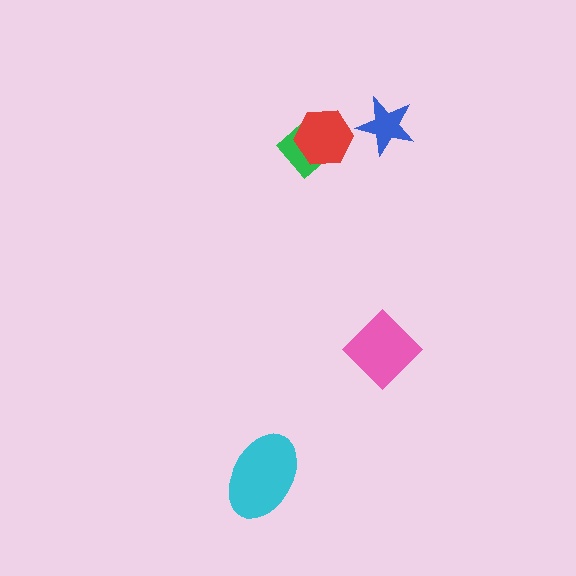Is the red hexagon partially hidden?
No, no other shape covers it.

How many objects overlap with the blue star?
0 objects overlap with the blue star.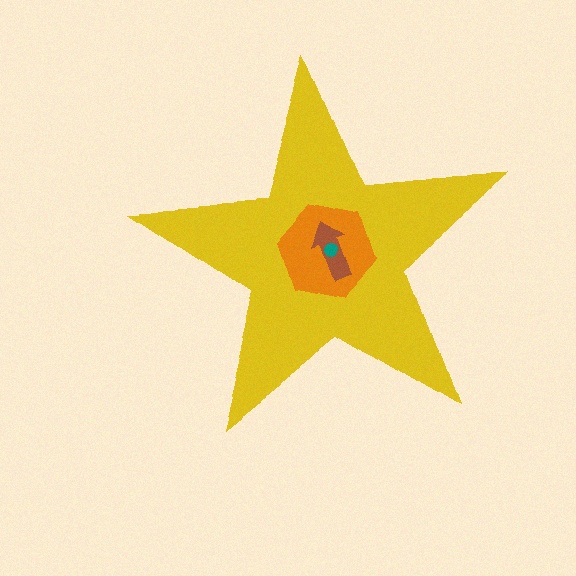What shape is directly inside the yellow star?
The orange hexagon.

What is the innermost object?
The teal circle.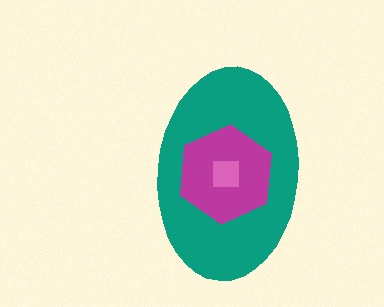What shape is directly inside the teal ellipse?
The magenta hexagon.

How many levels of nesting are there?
3.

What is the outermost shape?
The teal ellipse.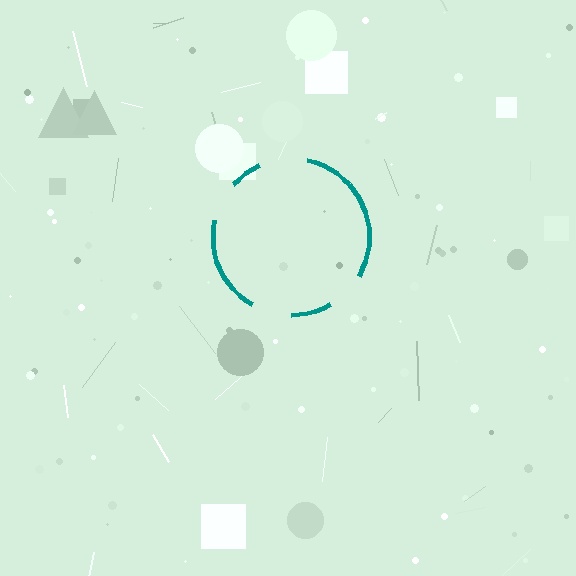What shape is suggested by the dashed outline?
The dashed outline suggests a circle.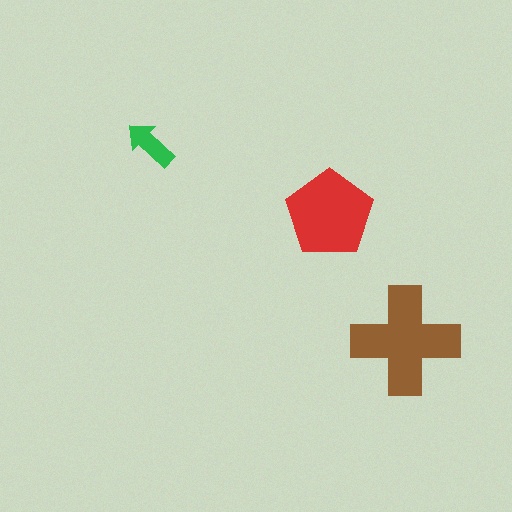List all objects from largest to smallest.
The brown cross, the red pentagon, the green arrow.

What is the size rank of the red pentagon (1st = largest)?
2nd.